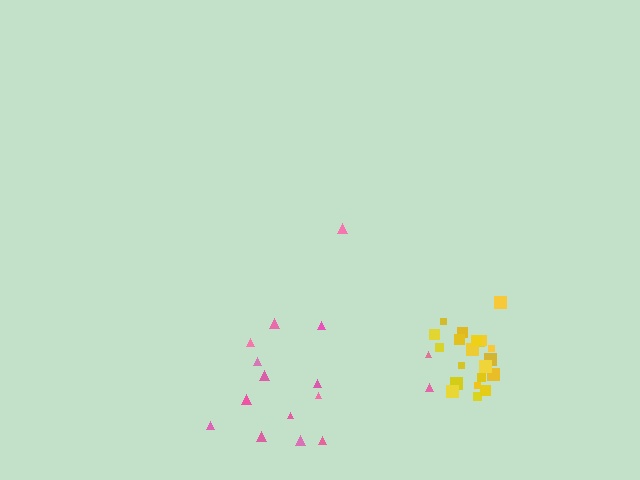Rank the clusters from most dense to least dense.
yellow, pink.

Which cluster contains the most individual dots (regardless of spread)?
Yellow (22).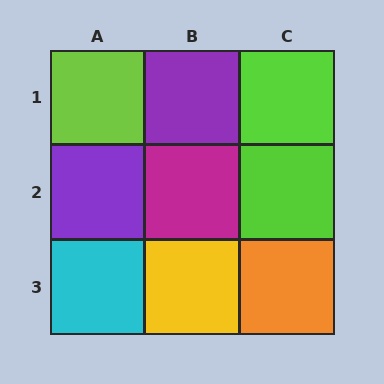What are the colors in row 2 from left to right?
Purple, magenta, lime.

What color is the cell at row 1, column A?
Lime.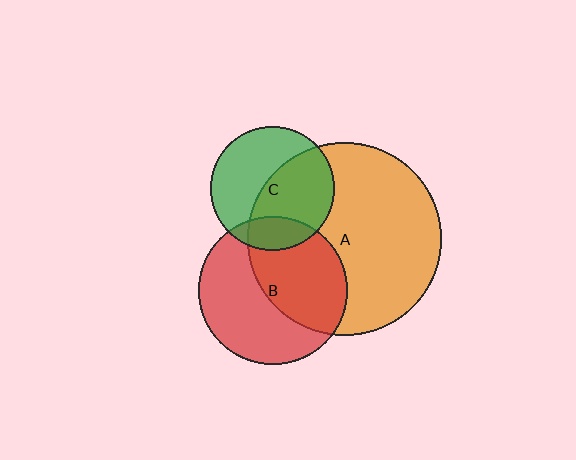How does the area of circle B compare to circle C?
Approximately 1.4 times.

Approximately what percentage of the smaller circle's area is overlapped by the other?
Approximately 20%.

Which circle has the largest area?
Circle A (orange).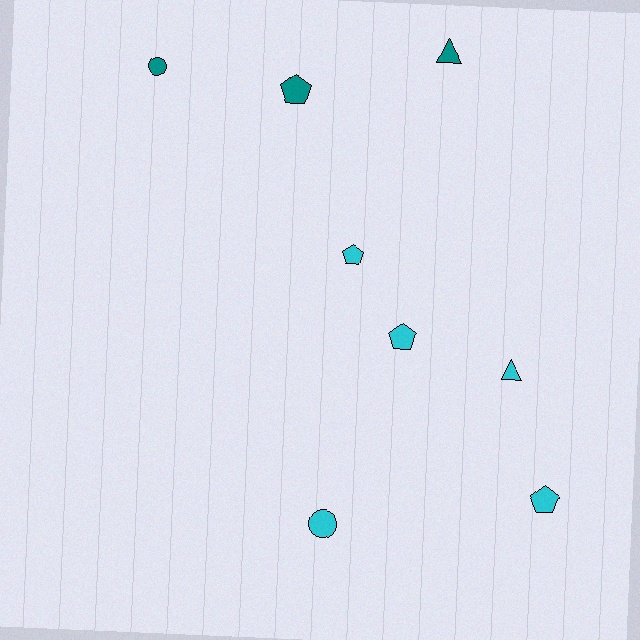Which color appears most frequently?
Cyan, with 5 objects.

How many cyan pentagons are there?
There are 3 cyan pentagons.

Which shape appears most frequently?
Pentagon, with 4 objects.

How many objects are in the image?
There are 8 objects.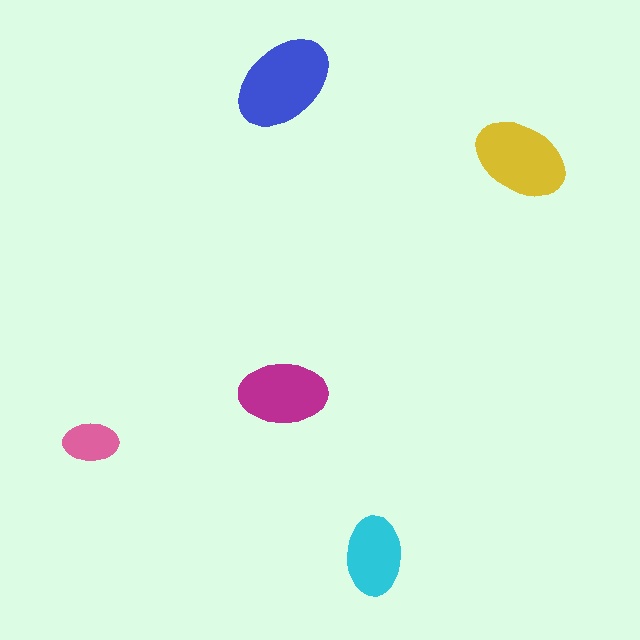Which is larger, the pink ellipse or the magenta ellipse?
The magenta one.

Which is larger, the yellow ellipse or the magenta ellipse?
The yellow one.